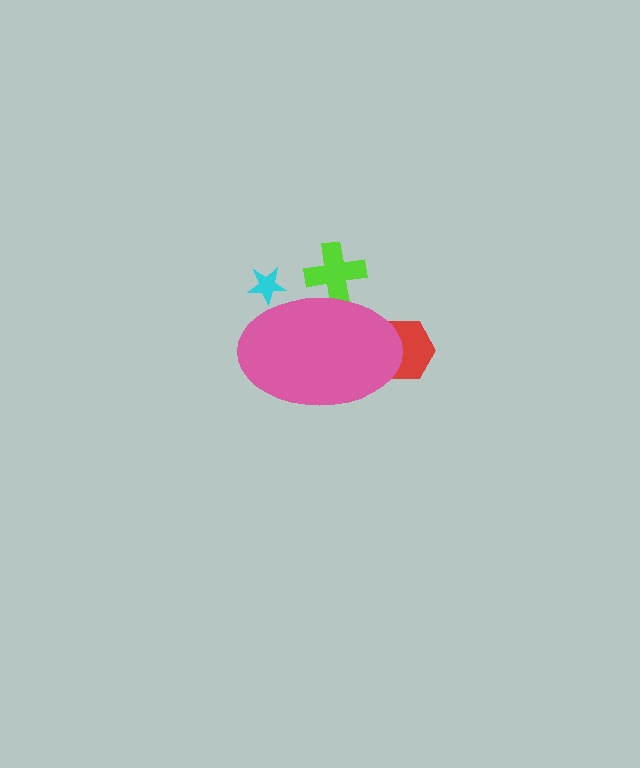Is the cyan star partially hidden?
Yes, the cyan star is partially hidden behind the pink ellipse.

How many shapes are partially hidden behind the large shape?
3 shapes are partially hidden.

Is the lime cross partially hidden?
Yes, the lime cross is partially hidden behind the pink ellipse.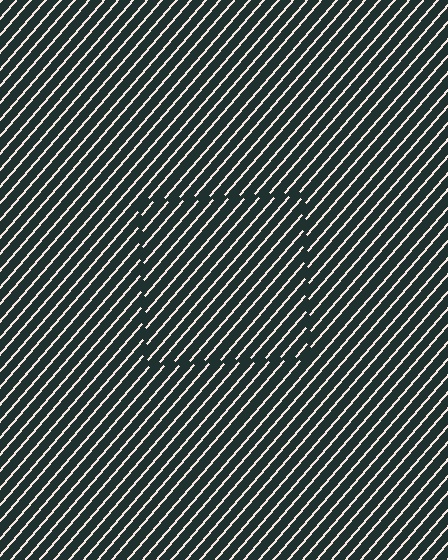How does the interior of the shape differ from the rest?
The interior of the shape contains the same grating, shifted by half a period — the contour is defined by the phase discontinuity where line-ends from the inner and outer gratings abut.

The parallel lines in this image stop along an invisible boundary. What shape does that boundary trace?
An illusory square. The interior of the shape contains the same grating, shifted by half a period — the contour is defined by the phase discontinuity where line-ends from the inner and outer gratings abut.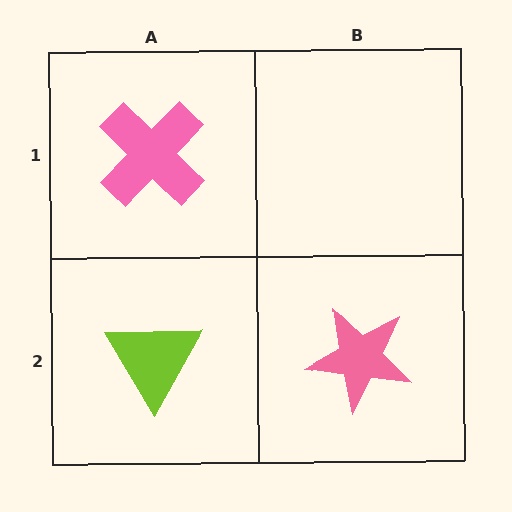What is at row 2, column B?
A pink star.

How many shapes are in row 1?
1 shape.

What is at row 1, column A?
A pink cross.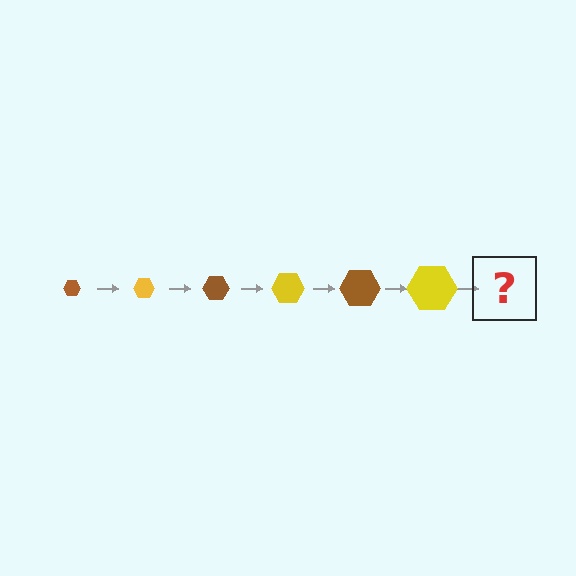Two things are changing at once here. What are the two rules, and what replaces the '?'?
The two rules are that the hexagon grows larger each step and the color cycles through brown and yellow. The '?' should be a brown hexagon, larger than the previous one.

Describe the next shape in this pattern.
It should be a brown hexagon, larger than the previous one.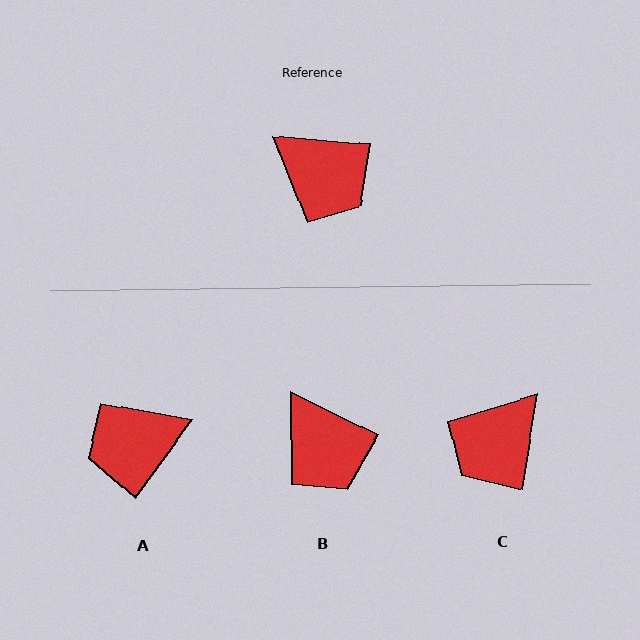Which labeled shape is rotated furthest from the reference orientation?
A, about 121 degrees away.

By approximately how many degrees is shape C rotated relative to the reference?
Approximately 95 degrees clockwise.